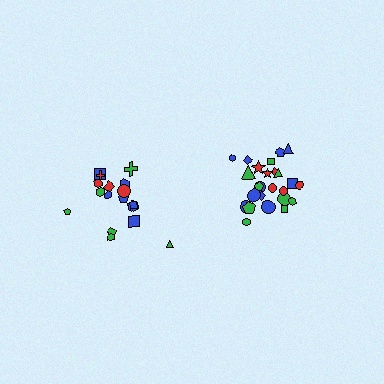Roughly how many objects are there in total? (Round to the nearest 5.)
Roughly 45 objects in total.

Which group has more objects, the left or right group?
The right group.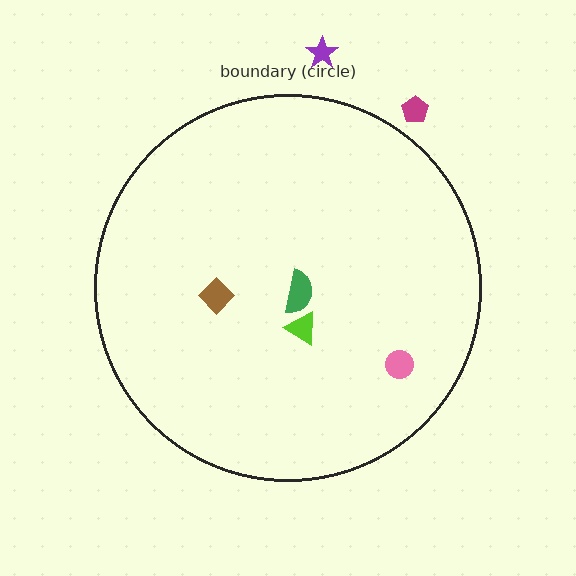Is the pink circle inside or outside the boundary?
Inside.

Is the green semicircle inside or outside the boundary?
Inside.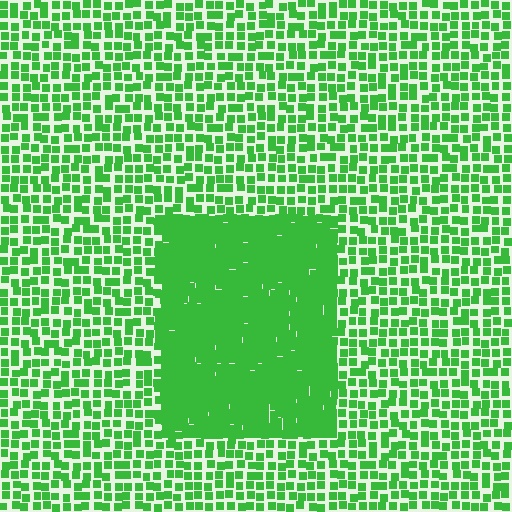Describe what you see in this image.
The image contains small green elements arranged at two different densities. A rectangle-shaped region is visible where the elements are more densely packed than the surrounding area.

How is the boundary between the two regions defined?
The boundary is defined by a change in element density (approximately 2.3x ratio). All elements are the same color, size, and shape.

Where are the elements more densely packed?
The elements are more densely packed inside the rectangle boundary.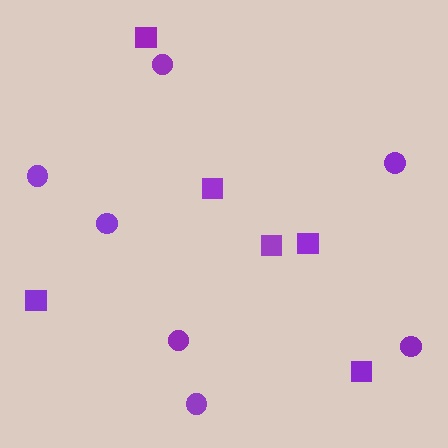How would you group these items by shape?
There are 2 groups: one group of squares (6) and one group of circles (7).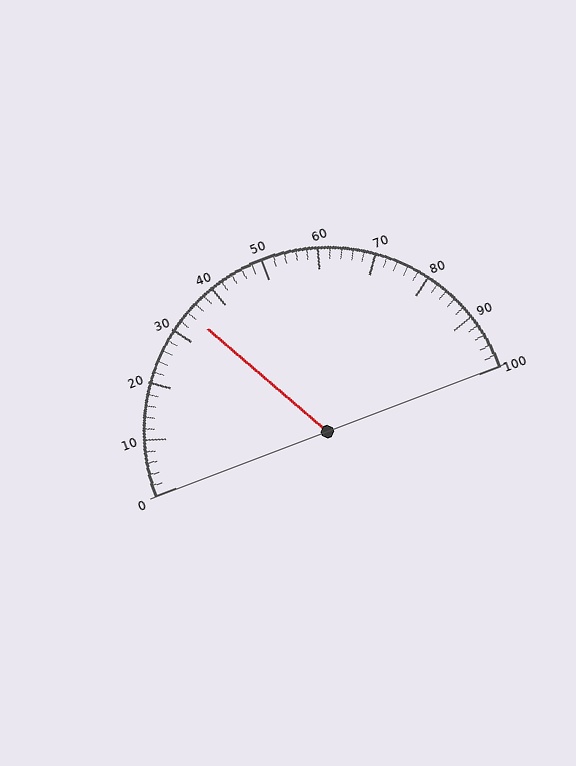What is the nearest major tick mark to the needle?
The nearest major tick mark is 30.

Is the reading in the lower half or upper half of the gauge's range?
The reading is in the lower half of the range (0 to 100).